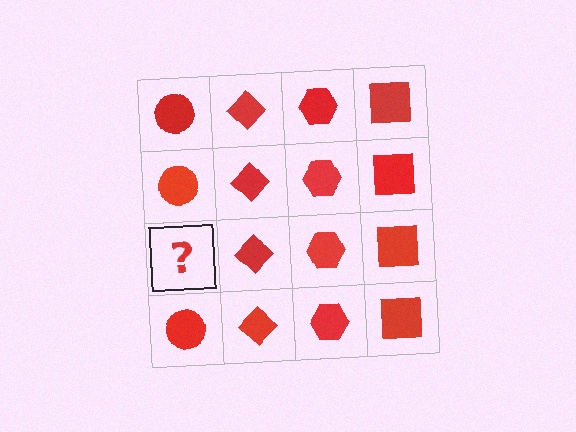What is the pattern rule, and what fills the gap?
The rule is that each column has a consistent shape. The gap should be filled with a red circle.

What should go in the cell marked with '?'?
The missing cell should contain a red circle.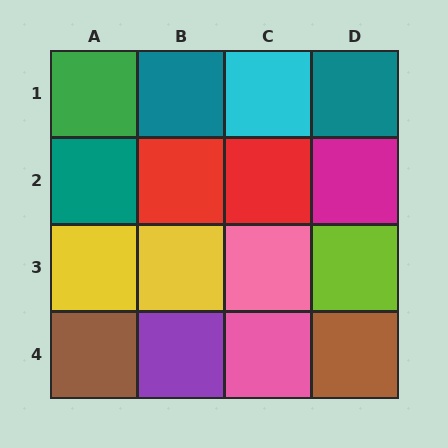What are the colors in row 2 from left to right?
Teal, red, red, magenta.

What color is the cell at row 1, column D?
Teal.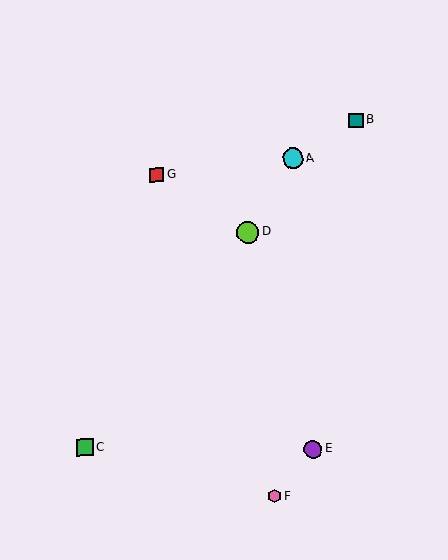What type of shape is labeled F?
Shape F is a pink hexagon.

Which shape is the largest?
The lime circle (labeled D) is the largest.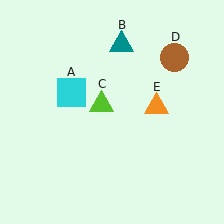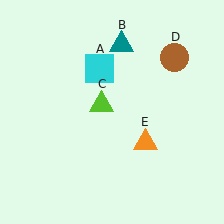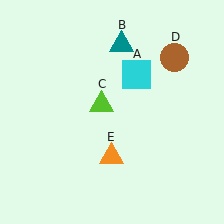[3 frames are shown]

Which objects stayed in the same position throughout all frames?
Teal triangle (object B) and lime triangle (object C) and brown circle (object D) remained stationary.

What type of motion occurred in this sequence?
The cyan square (object A), orange triangle (object E) rotated clockwise around the center of the scene.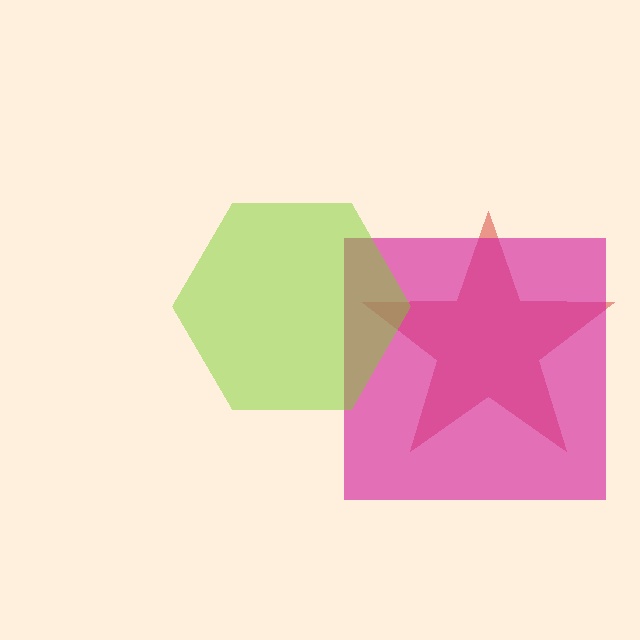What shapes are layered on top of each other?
The layered shapes are: a red star, a magenta square, a lime hexagon.